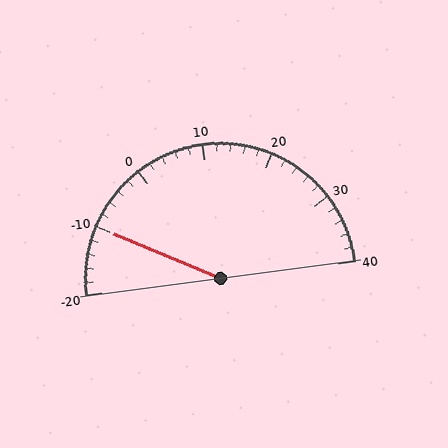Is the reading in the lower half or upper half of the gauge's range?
The reading is in the lower half of the range (-20 to 40).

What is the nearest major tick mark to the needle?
The nearest major tick mark is -10.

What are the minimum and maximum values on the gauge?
The gauge ranges from -20 to 40.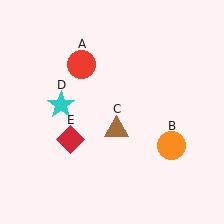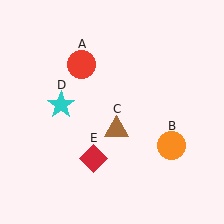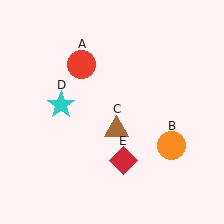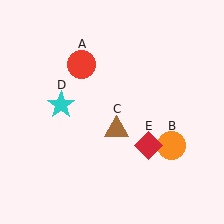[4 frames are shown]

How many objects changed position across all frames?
1 object changed position: red diamond (object E).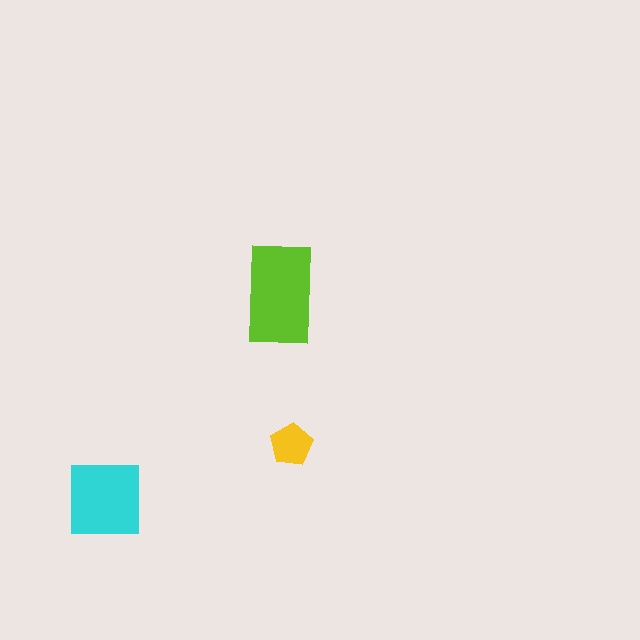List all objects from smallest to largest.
The yellow pentagon, the cyan square, the lime rectangle.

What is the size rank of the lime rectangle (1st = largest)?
1st.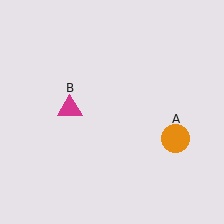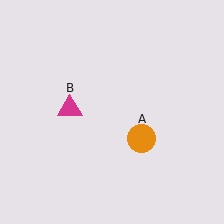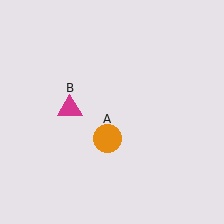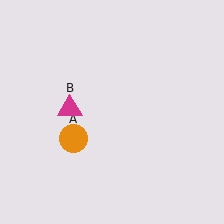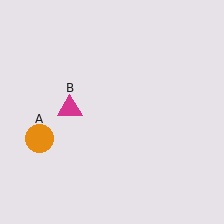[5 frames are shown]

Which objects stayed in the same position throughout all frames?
Magenta triangle (object B) remained stationary.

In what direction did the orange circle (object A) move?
The orange circle (object A) moved left.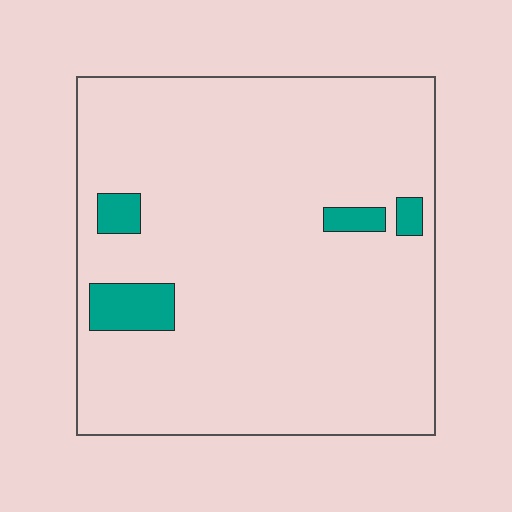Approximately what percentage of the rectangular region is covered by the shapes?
Approximately 5%.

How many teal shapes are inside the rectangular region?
4.